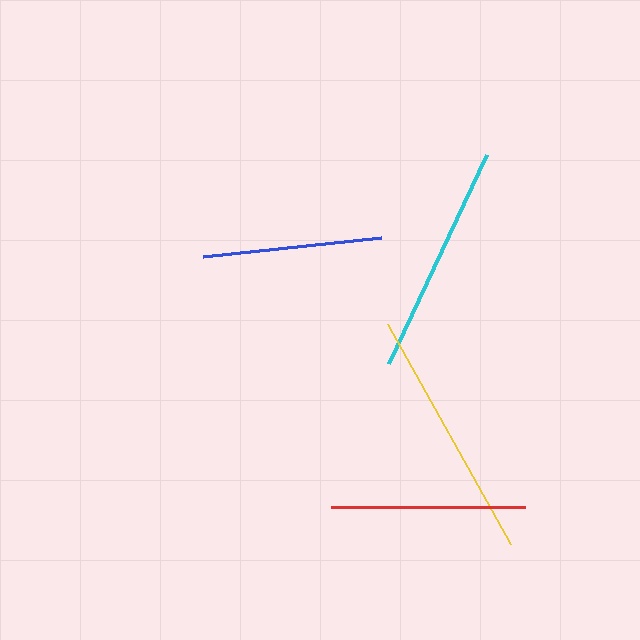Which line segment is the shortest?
The blue line is the shortest at approximately 179 pixels.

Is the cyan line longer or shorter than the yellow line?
The yellow line is longer than the cyan line.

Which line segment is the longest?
The yellow line is the longest at approximately 251 pixels.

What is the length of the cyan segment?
The cyan segment is approximately 231 pixels long.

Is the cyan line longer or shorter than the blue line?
The cyan line is longer than the blue line.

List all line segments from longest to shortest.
From longest to shortest: yellow, cyan, red, blue.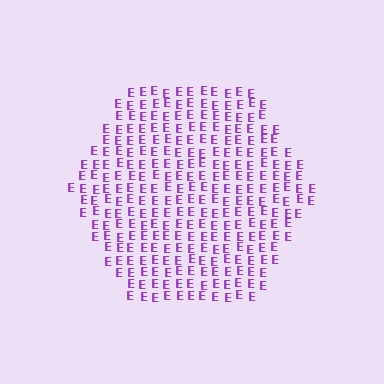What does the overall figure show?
The overall figure shows a hexagon.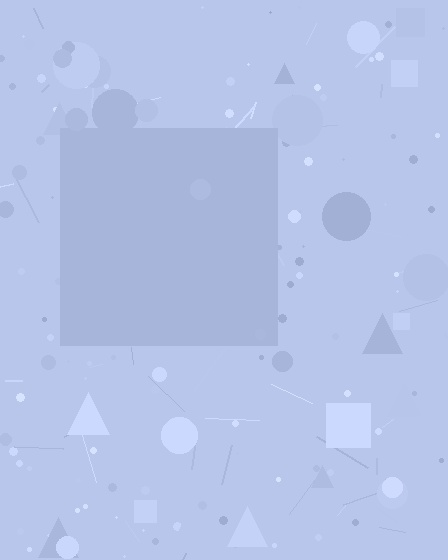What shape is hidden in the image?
A square is hidden in the image.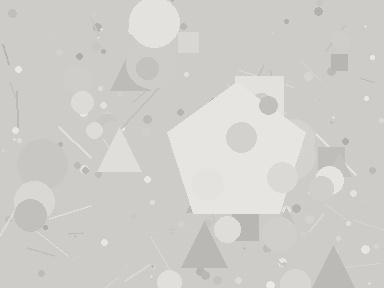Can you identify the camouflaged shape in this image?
The camouflaged shape is a pentagon.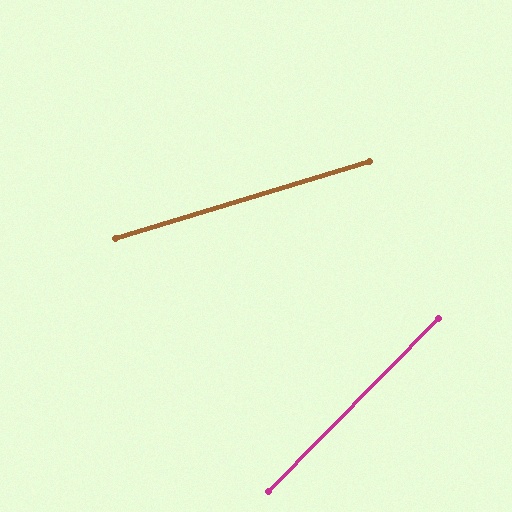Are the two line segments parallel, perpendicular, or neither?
Neither parallel nor perpendicular — they differ by about 29°.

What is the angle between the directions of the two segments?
Approximately 29 degrees.